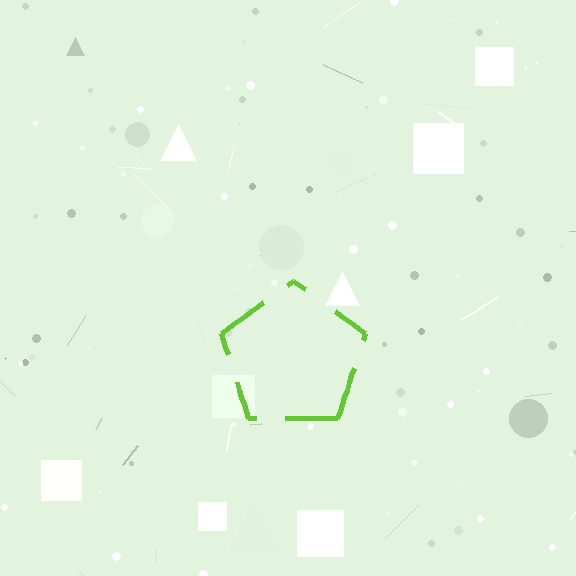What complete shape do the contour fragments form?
The contour fragments form a pentagon.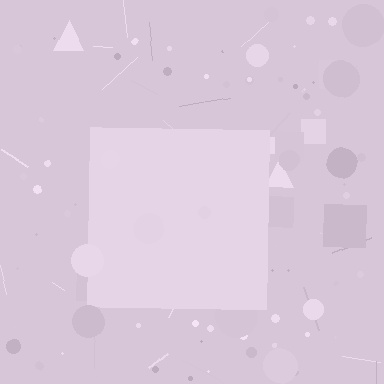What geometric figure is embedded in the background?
A square is embedded in the background.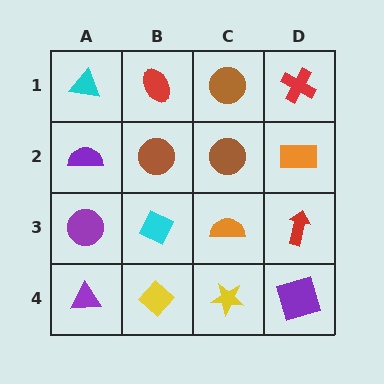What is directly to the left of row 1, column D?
A brown circle.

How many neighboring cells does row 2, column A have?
3.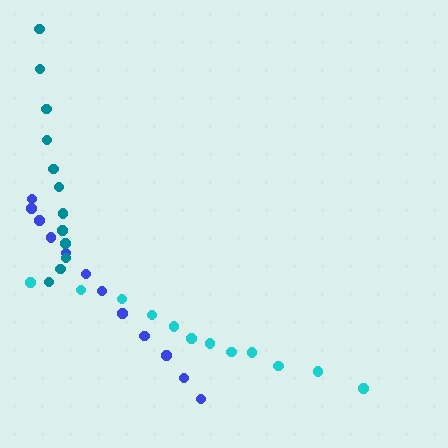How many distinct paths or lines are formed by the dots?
There are 3 distinct paths.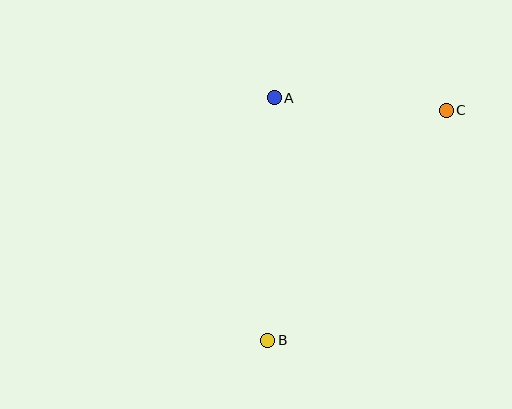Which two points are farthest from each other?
Points B and C are farthest from each other.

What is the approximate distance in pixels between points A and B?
The distance between A and B is approximately 243 pixels.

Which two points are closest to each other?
Points A and C are closest to each other.